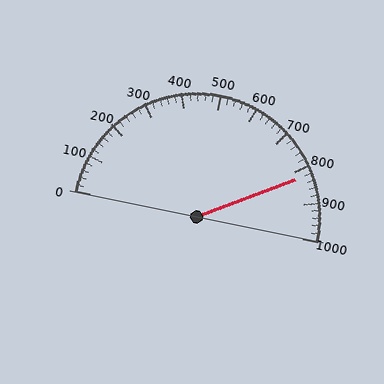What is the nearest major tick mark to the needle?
The nearest major tick mark is 800.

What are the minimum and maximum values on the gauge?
The gauge ranges from 0 to 1000.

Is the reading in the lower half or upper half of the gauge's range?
The reading is in the upper half of the range (0 to 1000).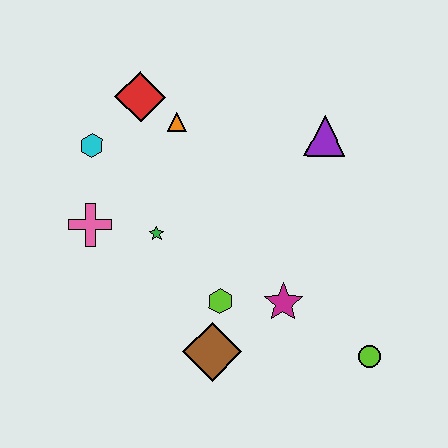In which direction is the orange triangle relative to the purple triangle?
The orange triangle is to the left of the purple triangle.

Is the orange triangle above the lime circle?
Yes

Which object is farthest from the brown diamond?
The red diamond is farthest from the brown diamond.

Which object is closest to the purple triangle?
The orange triangle is closest to the purple triangle.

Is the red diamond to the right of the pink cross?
Yes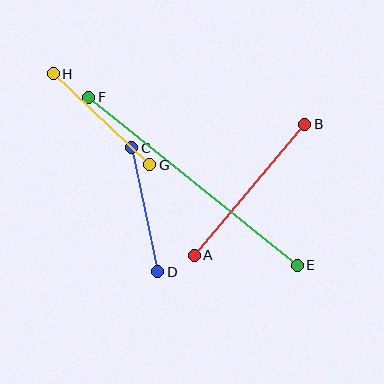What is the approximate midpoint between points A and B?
The midpoint is at approximately (250, 190) pixels.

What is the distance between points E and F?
The distance is approximately 268 pixels.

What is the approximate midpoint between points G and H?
The midpoint is at approximately (101, 119) pixels.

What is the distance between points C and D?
The distance is approximately 127 pixels.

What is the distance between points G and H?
The distance is approximately 133 pixels.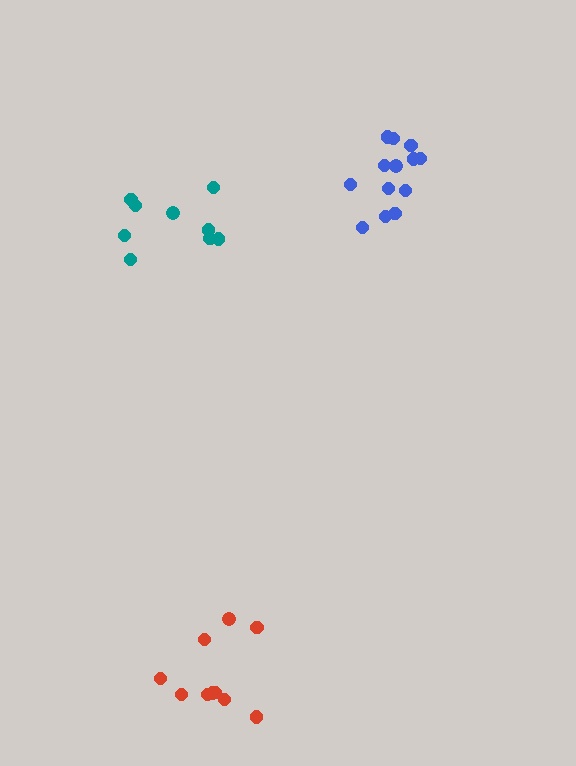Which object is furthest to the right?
The blue cluster is rightmost.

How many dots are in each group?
Group 1: 13 dots, Group 2: 9 dots, Group 3: 10 dots (32 total).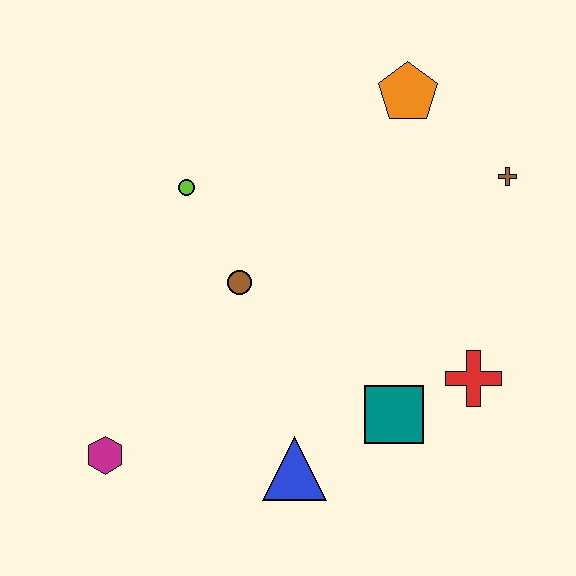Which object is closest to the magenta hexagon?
The blue triangle is closest to the magenta hexagon.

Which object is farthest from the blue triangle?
The orange pentagon is farthest from the blue triangle.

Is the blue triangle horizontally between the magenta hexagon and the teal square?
Yes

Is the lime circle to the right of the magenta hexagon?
Yes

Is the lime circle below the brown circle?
No